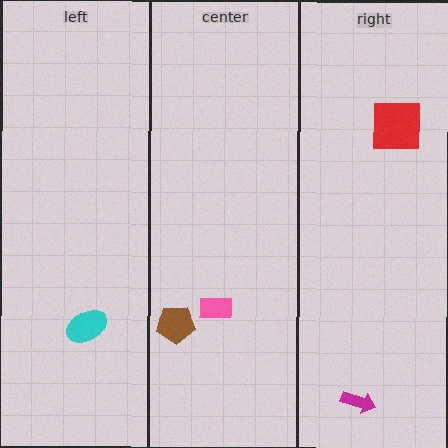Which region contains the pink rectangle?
The center region.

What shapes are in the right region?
The magenta arrow, the red square.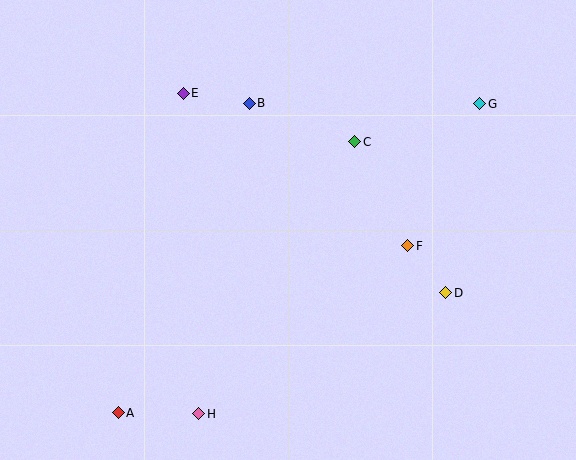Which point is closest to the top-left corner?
Point E is closest to the top-left corner.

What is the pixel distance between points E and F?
The distance between E and F is 272 pixels.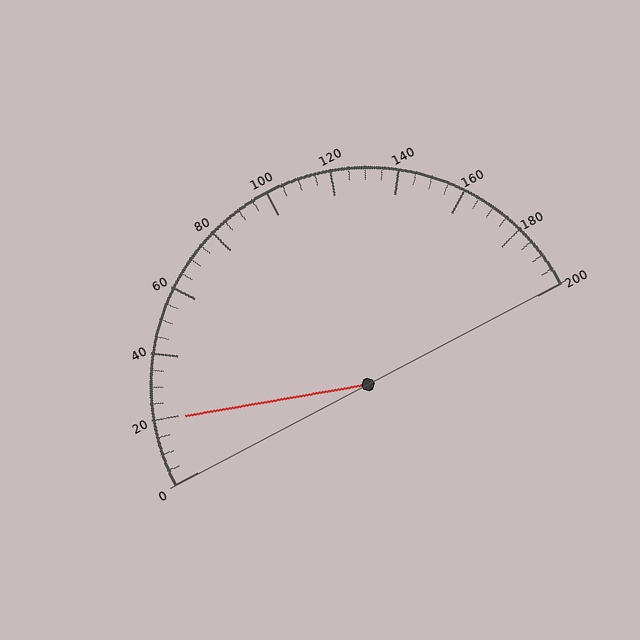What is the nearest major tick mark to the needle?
The nearest major tick mark is 20.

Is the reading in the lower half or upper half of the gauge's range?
The reading is in the lower half of the range (0 to 200).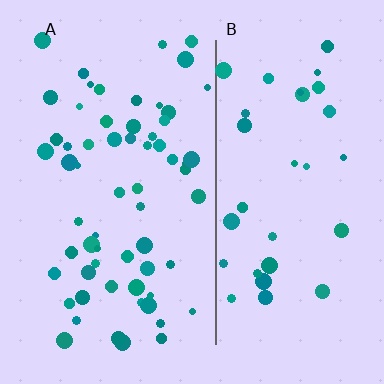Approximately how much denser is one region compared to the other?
Approximately 1.8× — region A over region B.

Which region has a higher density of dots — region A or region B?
A (the left).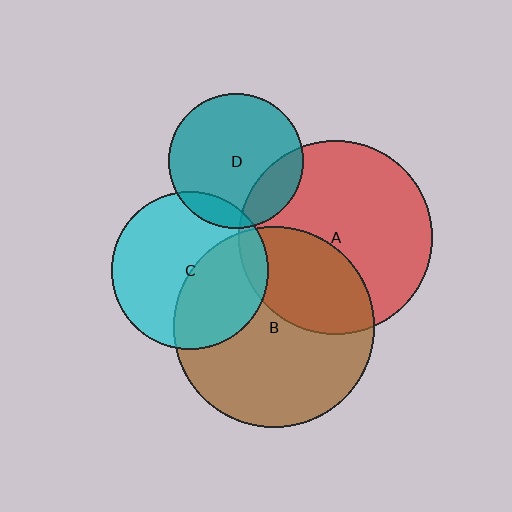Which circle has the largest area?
Circle B (brown).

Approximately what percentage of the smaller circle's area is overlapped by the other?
Approximately 10%.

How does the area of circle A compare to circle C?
Approximately 1.5 times.